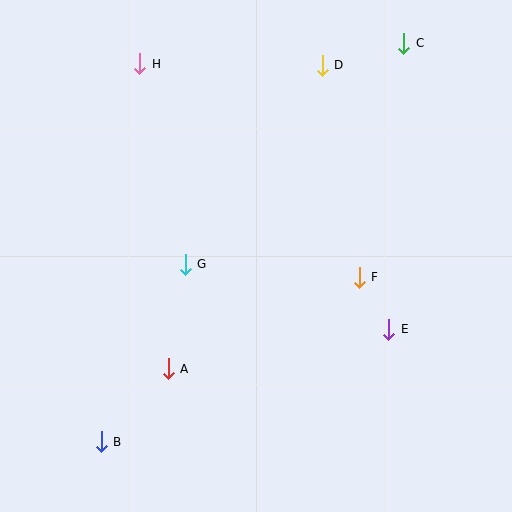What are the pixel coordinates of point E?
Point E is at (389, 329).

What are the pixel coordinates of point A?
Point A is at (168, 369).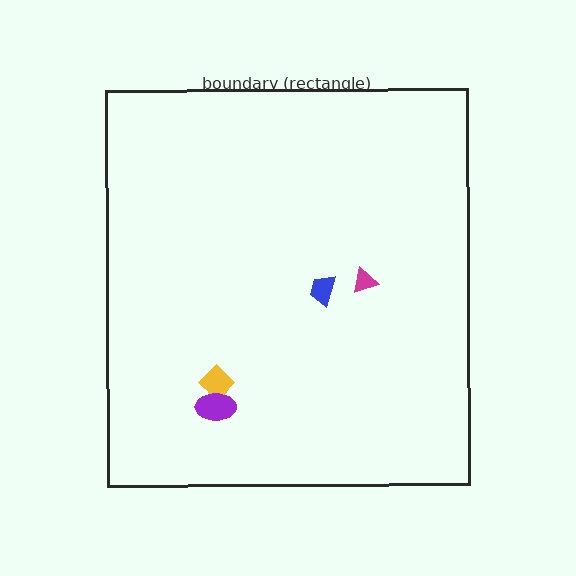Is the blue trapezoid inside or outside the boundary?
Inside.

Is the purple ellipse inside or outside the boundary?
Inside.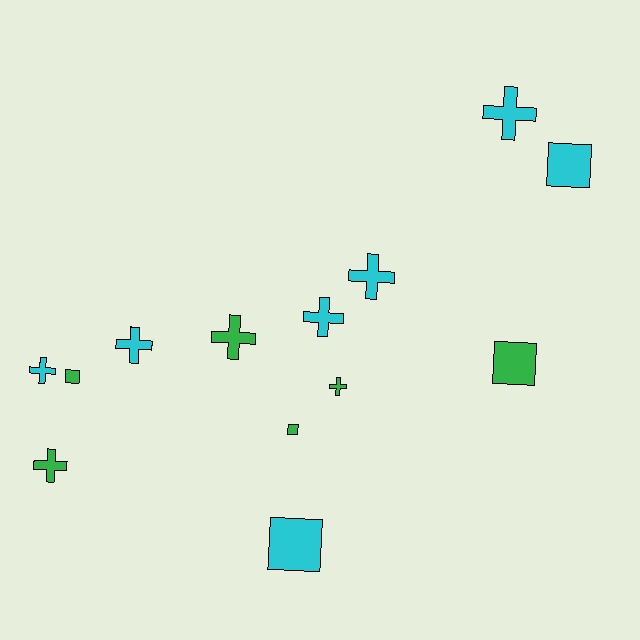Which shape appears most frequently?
Cross, with 8 objects.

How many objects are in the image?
There are 13 objects.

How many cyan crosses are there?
There are 5 cyan crosses.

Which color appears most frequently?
Cyan, with 7 objects.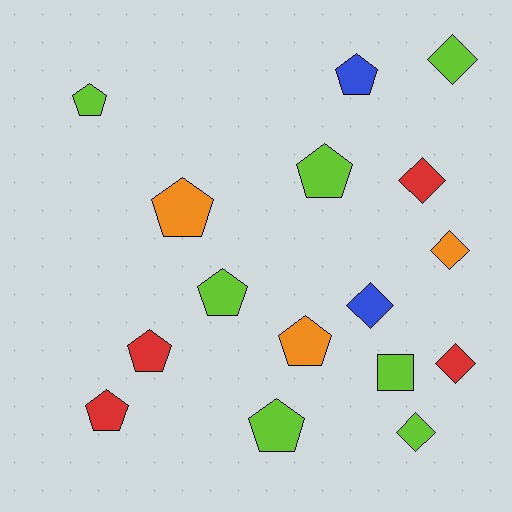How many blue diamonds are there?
There is 1 blue diamond.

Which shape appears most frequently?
Pentagon, with 9 objects.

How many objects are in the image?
There are 16 objects.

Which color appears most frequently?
Lime, with 7 objects.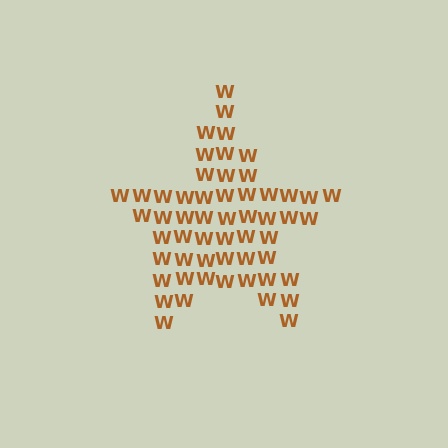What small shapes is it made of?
It is made of small letter W's.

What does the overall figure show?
The overall figure shows a star.